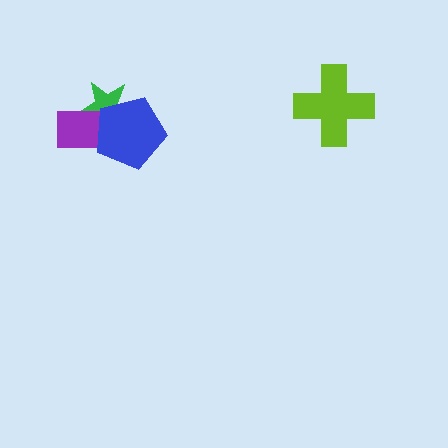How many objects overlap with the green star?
2 objects overlap with the green star.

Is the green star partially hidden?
Yes, it is partially covered by another shape.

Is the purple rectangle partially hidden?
Yes, it is partially covered by another shape.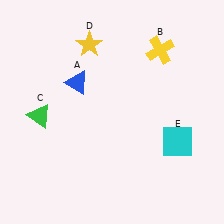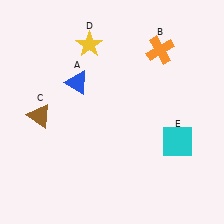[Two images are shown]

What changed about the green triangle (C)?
In Image 1, C is green. In Image 2, it changed to brown.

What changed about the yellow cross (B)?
In Image 1, B is yellow. In Image 2, it changed to orange.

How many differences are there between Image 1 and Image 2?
There are 2 differences between the two images.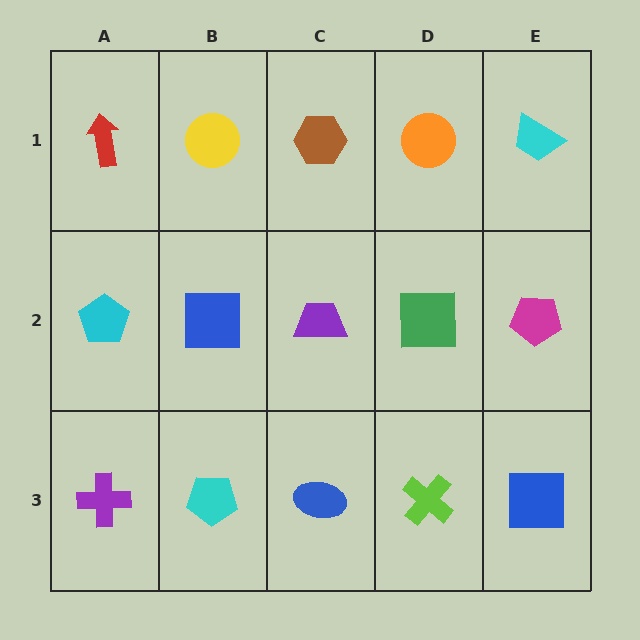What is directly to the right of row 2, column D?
A magenta pentagon.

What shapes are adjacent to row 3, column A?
A cyan pentagon (row 2, column A), a cyan pentagon (row 3, column B).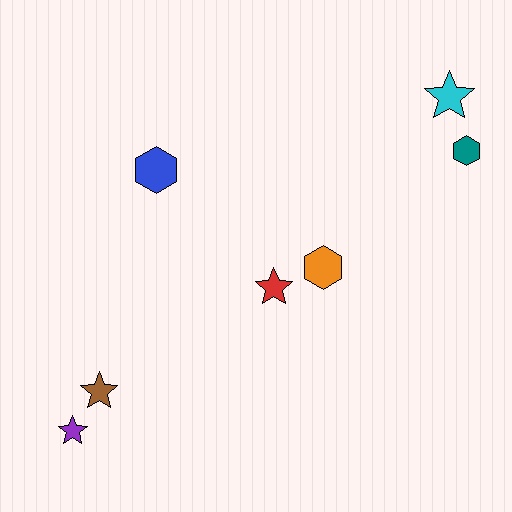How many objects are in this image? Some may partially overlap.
There are 7 objects.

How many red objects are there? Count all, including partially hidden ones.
There is 1 red object.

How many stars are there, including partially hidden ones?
There are 4 stars.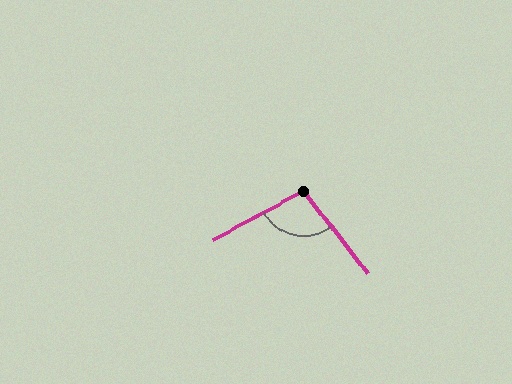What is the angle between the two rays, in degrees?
Approximately 100 degrees.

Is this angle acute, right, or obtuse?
It is obtuse.